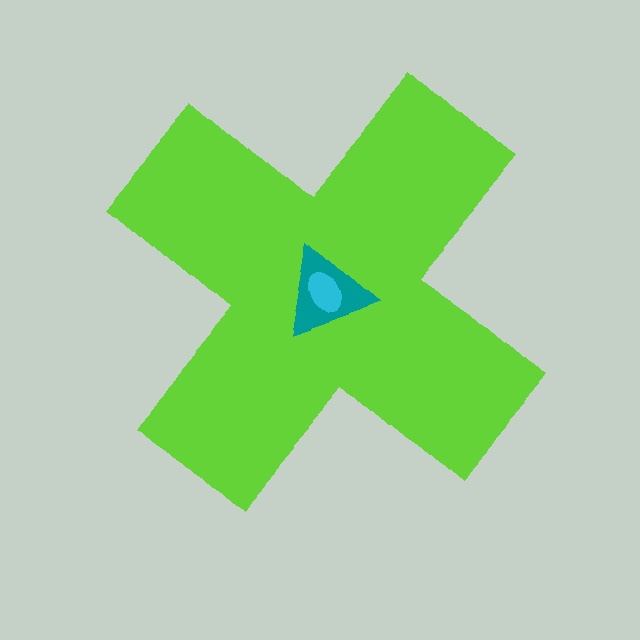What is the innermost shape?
The cyan ellipse.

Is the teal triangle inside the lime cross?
Yes.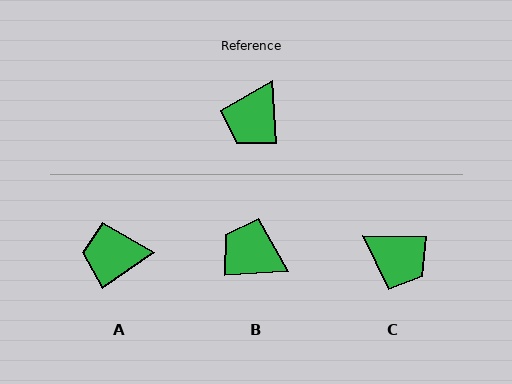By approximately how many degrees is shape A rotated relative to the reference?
Approximately 60 degrees clockwise.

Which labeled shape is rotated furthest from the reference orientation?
B, about 90 degrees away.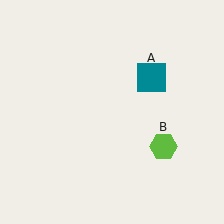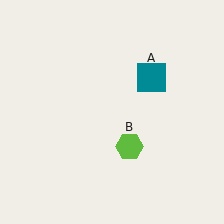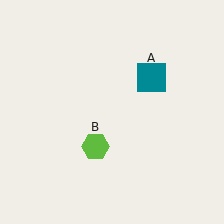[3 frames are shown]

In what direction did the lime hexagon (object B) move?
The lime hexagon (object B) moved left.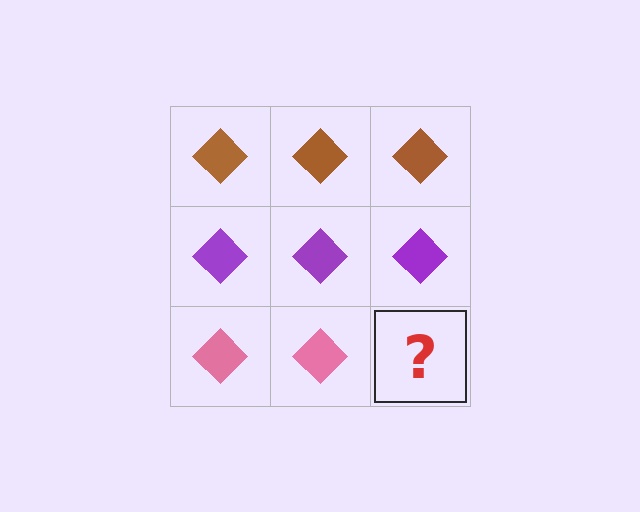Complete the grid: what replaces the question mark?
The question mark should be replaced with a pink diamond.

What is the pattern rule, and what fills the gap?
The rule is that each row has a consistent color. The gap should be filled with a pink diamond.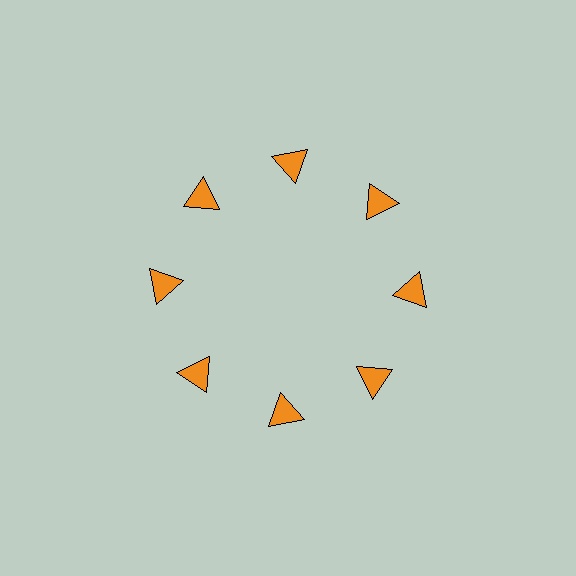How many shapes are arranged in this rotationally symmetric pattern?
There are 8 shapes, arranged in 8 groups of 1.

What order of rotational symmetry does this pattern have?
This pattern has 8-fold rotational symmetry.